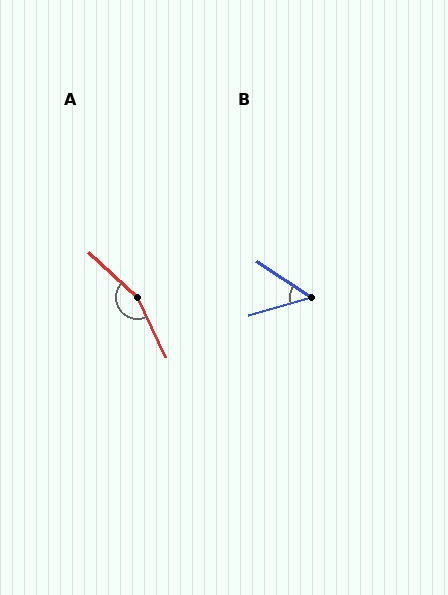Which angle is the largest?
A, at approximately 158 degrees.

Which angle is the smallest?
B, at approximately 50 degrees.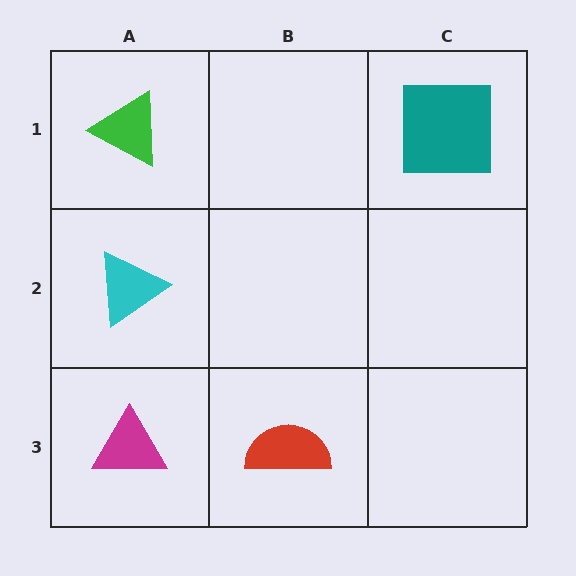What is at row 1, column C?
A teal square.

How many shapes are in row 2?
1 shape.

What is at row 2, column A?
A cyan triangle.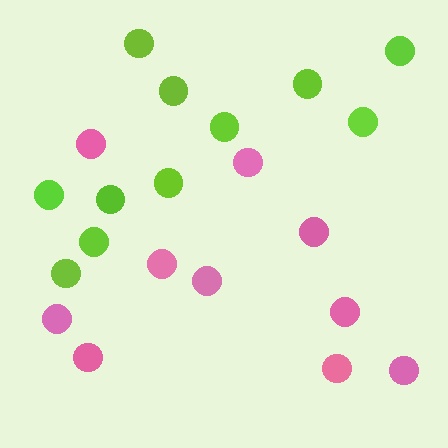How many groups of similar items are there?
There are 2 groups: one group of pink circles (10) and one group of lime circles (11).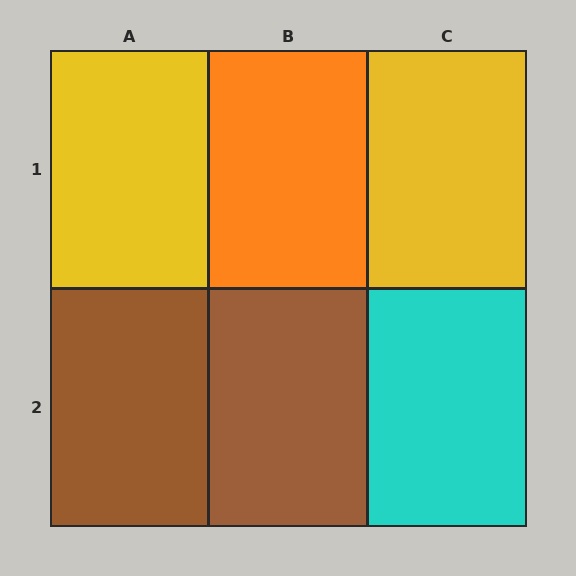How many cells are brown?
2 cells are brown.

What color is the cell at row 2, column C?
Cyan.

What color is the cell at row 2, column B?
Brown.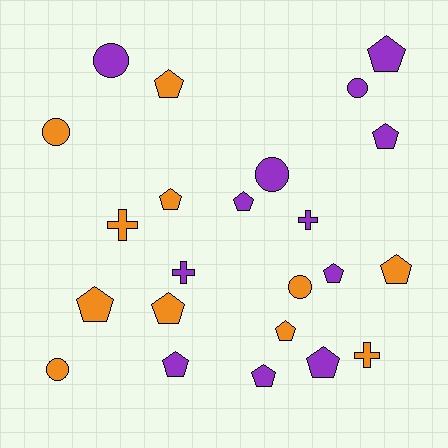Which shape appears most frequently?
Pentagon, with 13 objects.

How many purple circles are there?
There are 3 purple circles.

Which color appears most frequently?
Purple, with 12 objects.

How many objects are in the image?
There are 23 objects.